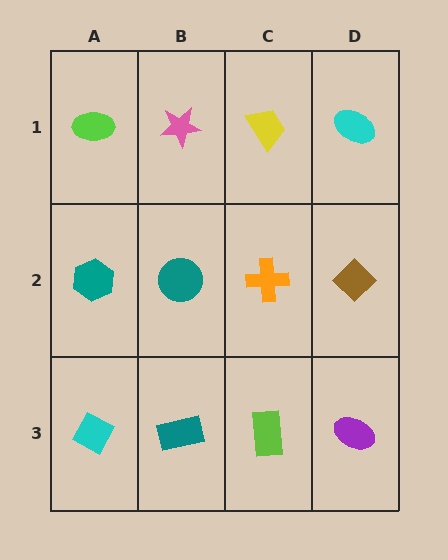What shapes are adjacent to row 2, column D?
A cyan ellipse (row 1, column D), a purple ellipse (row 3, column D), an orange cross (row 2, column C).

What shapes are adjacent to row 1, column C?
An orange cross (row 2, column C), a pink star (row 1, column B), a cyan ellipse (row 1, column D).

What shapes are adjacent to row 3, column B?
A teal circle (row 2, column B), a cyan diamond (row 3, column A), a lime rectangle (row 3, column C).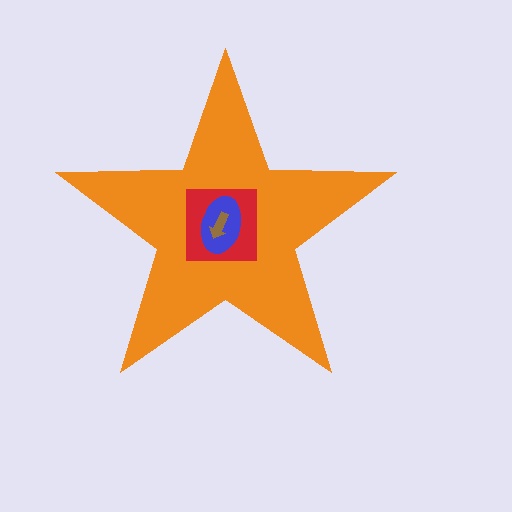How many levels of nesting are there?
4.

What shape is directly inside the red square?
The blue ellipse.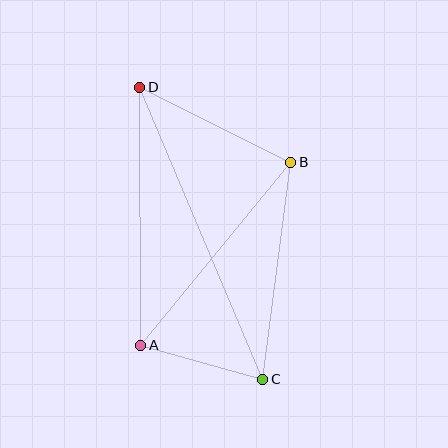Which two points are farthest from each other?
Points C and D are farthest from each other.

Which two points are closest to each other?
Points A and C are closest to each other.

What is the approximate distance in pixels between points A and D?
The distance between A and D is approximately 258 pixels.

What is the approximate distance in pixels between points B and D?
The distance between B and D is approximately 169 pixels.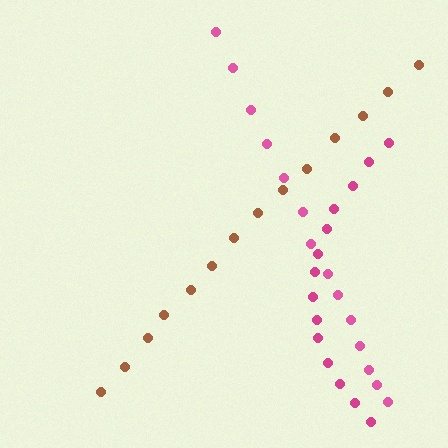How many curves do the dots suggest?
There are 3 distinct paths.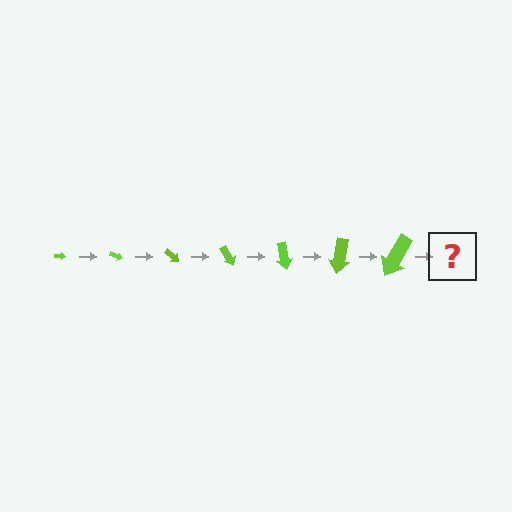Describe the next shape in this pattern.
It should be an arrow, larger than the previous one and rotated 140 degrees from the start.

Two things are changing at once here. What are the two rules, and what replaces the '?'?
The two rules are that the arrow grows larger each step and it rotates 20 degrees each step. The '?' should be an arrow, larger than the previous one and rotated 140 degrees from the start.